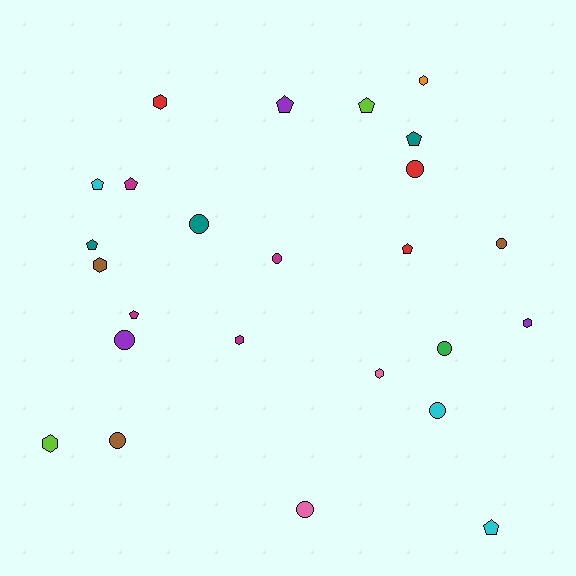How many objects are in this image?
There are 25 objects.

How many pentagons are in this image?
There are 9 pentagons.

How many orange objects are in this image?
There is 1 orange object.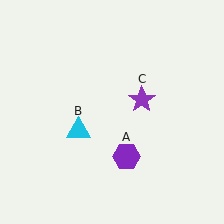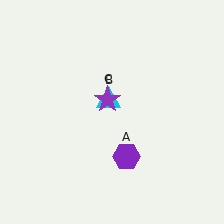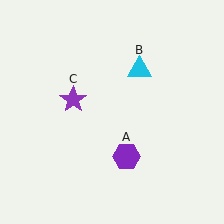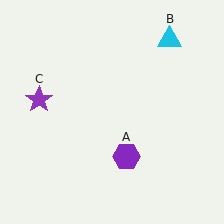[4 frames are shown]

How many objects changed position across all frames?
2 objects changed position: cyan triangle (object B), purple star (object C).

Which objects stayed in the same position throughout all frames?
Purple hexagon (object A) remained stationary.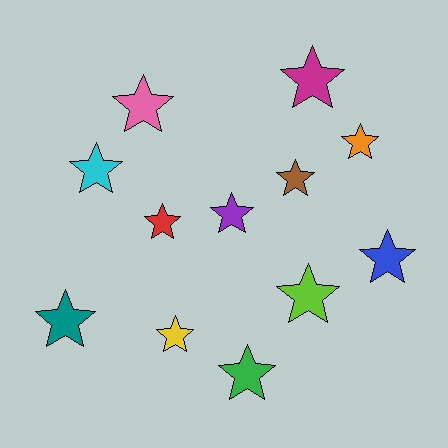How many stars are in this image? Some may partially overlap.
There are 12 stars.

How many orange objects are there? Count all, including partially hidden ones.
There is 1 orange object.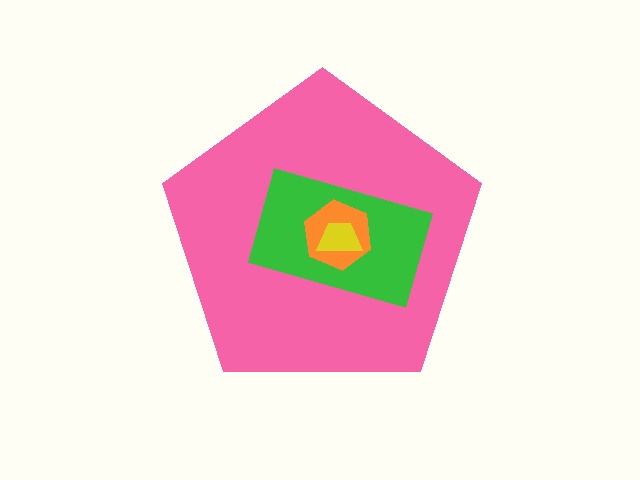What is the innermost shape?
The yellow trapezoid.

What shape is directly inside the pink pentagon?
The green rectangle.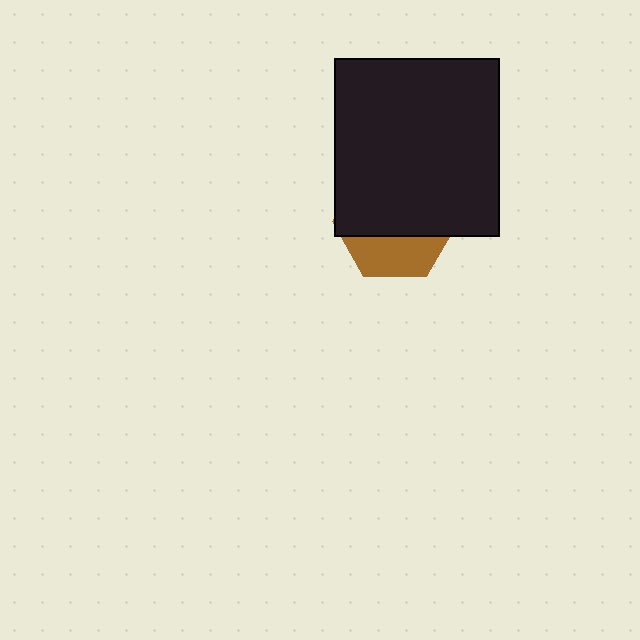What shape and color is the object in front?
The object in front is a black rectangle.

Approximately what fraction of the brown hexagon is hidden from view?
Roughly 67% of the brown hexagon is hidden behind the black rectangle.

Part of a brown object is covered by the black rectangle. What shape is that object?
It is a hexagon.